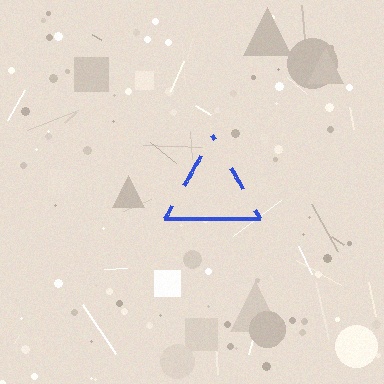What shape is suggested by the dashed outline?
The dashed outline suggests a triangle.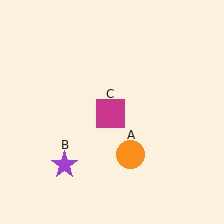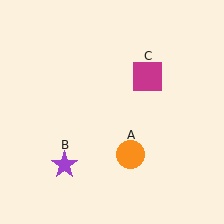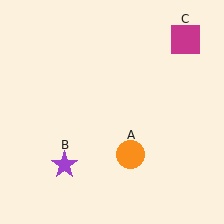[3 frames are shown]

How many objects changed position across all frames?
1 object changed position: magenta square (object C).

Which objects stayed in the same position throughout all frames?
Orange circle (object A) and purple star (object B) remained stationary.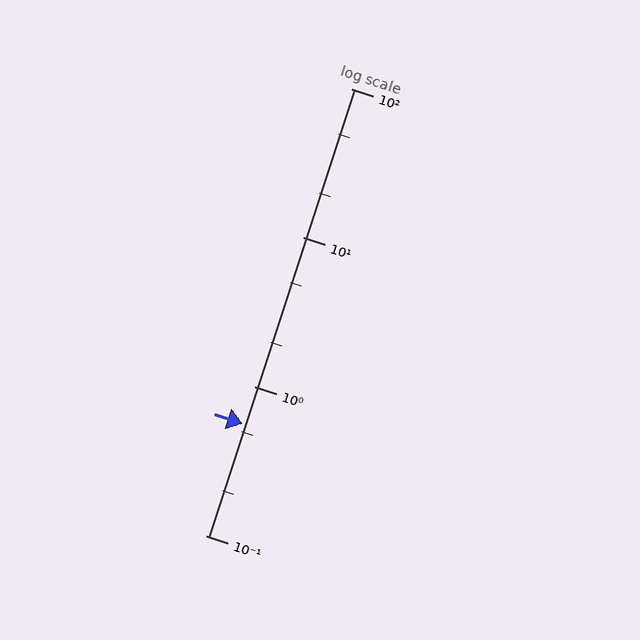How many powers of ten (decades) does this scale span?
The scale spans 3 decades, from 0.1 to 100.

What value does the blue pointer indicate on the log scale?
The pointer indicates approximately 0.56.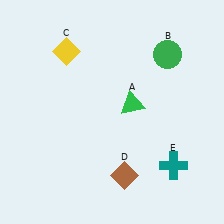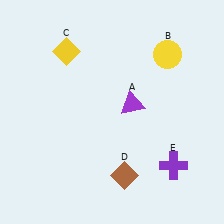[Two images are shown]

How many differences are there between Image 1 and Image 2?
There are 3 differences between the two images.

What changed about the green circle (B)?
In Image 1, B is green. In Image 2, it changed to yellow.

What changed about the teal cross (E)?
In Image 1, E is teal. In Image 2, it changed to purple.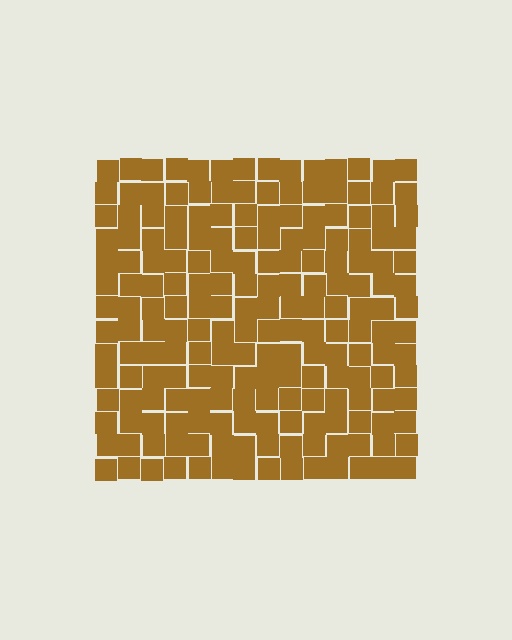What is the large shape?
The large shape is a square.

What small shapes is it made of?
It is made of small squares.